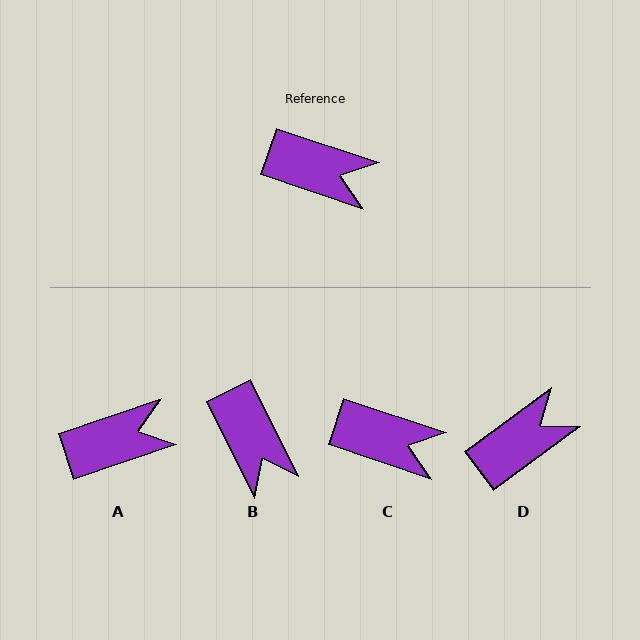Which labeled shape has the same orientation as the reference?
C.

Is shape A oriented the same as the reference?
No, it is off by about 37 degrees.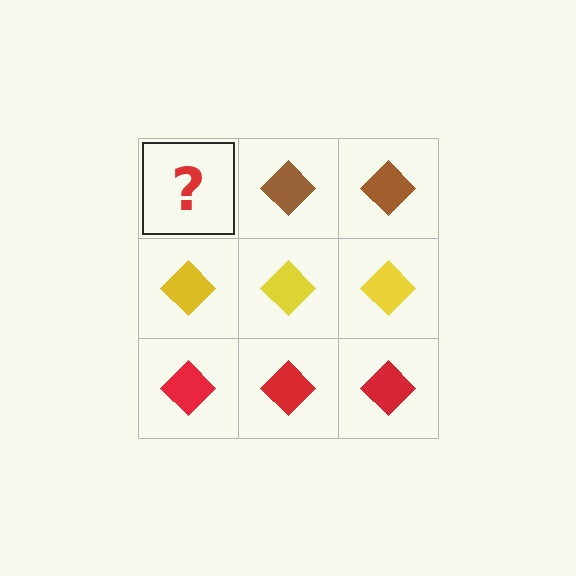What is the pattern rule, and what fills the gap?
The rule is that each row has a consistent color. The gap should be filled with a brown diamond.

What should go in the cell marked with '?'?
The missing cell should contain a brown diamond.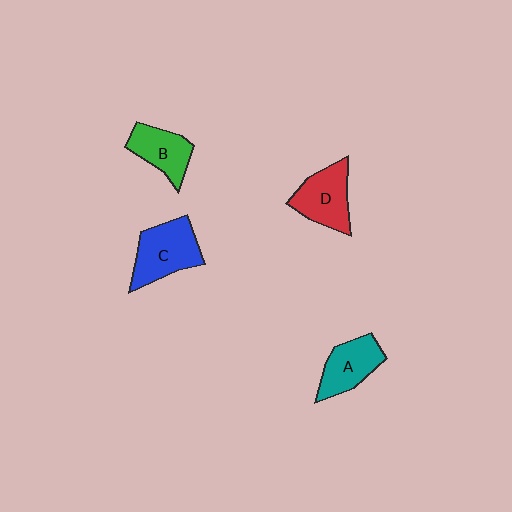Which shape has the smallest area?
Shape B (green).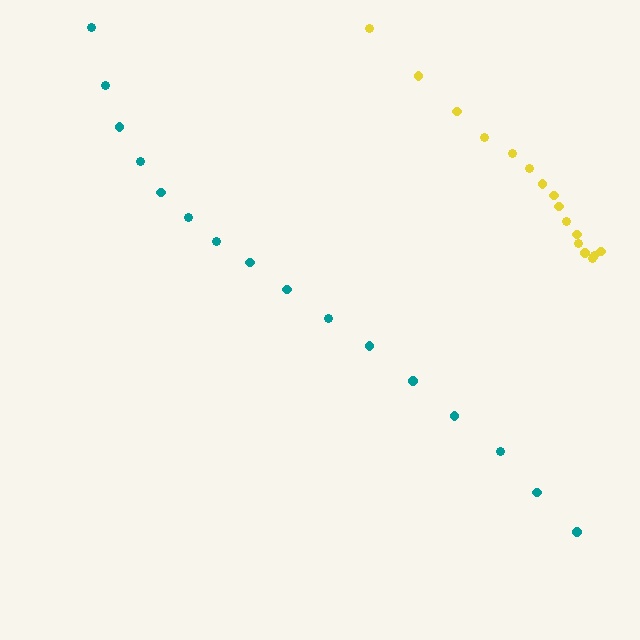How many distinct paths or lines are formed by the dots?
There are 2 distinct paths.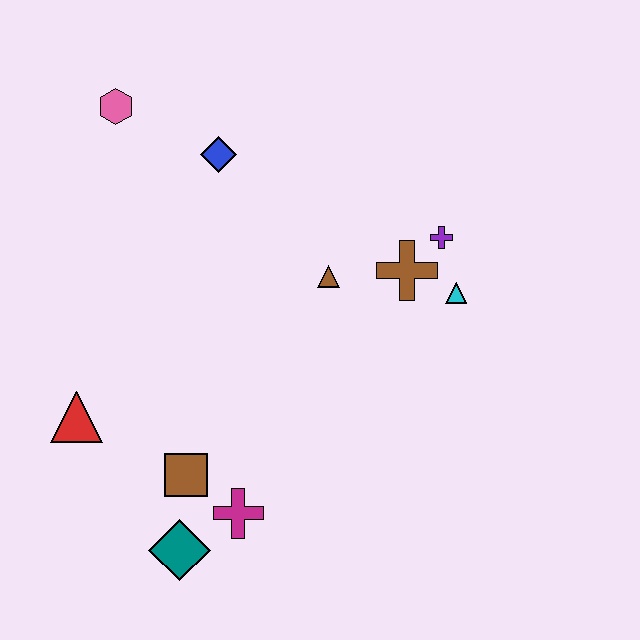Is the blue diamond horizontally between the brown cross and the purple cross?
No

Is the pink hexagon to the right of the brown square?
No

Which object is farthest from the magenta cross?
The pink hexagon is farthest from the magenta cross.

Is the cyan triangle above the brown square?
Yes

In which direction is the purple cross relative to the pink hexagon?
The purple cross is to the right of the pink hexagon.